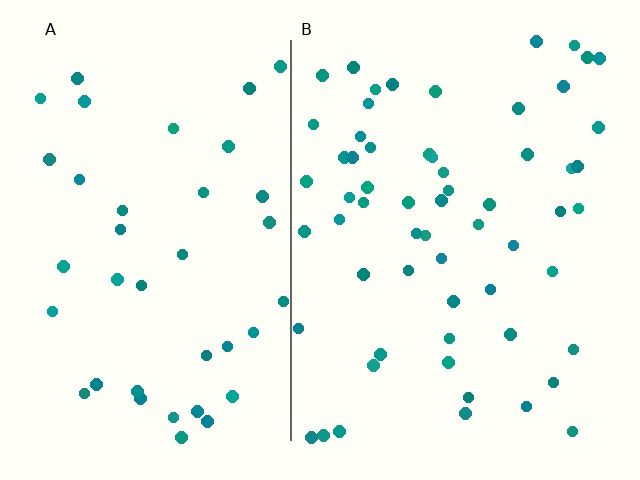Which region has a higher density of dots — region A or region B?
B (the right).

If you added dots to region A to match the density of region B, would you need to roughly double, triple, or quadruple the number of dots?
Approximately double.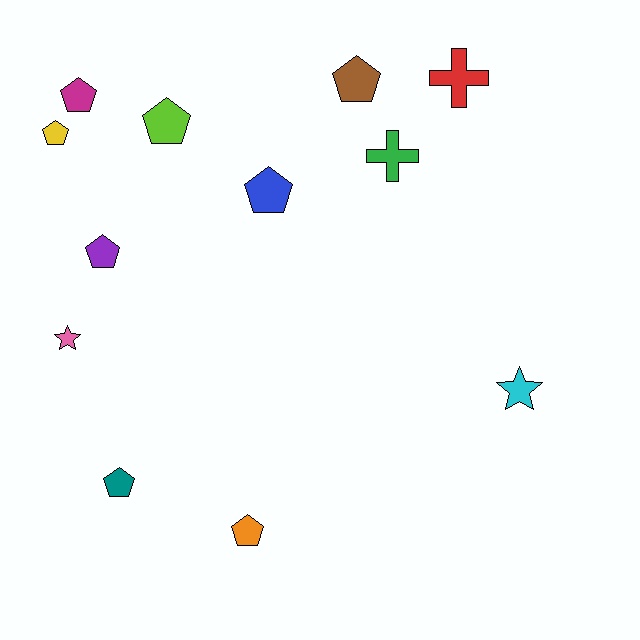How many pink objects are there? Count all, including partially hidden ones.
There is 1 pink object.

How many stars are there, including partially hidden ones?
There are 2 stars.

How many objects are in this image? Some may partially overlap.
There are 12 objects.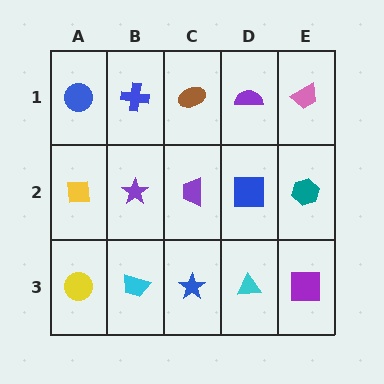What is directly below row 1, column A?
A yellow square.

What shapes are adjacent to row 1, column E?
A teal hexagon (row 2, column E), a purple semicircle (row 1, column D).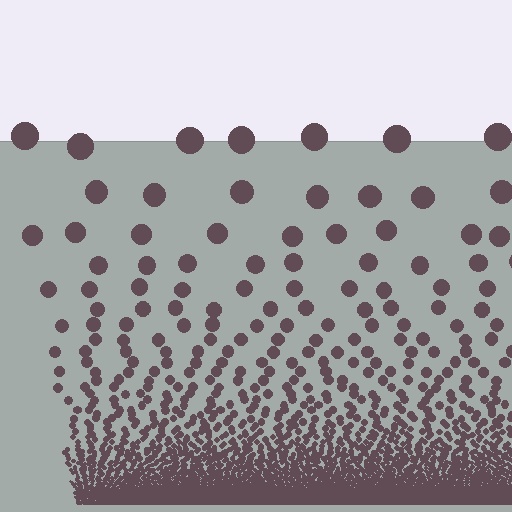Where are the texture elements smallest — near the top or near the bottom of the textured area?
Near the bottom.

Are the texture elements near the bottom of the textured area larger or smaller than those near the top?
Smaller. The gradient is inverted — elements near the bottom are smaller and denser.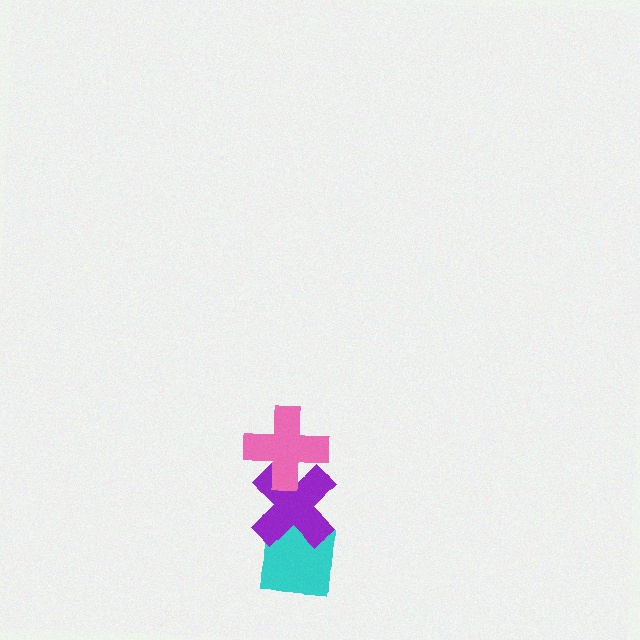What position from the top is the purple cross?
The purple cross is 2nd from the top.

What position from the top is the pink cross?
The pink cross is 1st from the top.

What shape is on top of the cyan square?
The purple cross is on top of the cyan square.